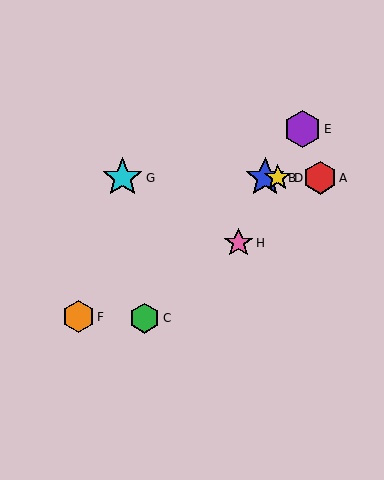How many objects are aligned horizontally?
4 objects (A, B, D, G) are aligned horizontally.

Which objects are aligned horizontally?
Objects A, B, D, G are aligned horizontally.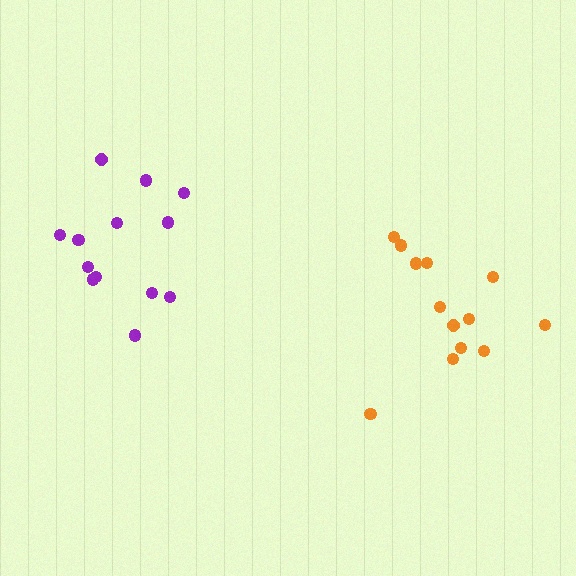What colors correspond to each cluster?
The clusters are colored: orange, purple.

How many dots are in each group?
Group 1: 13 dots, Group 2: 13 dots (26 total).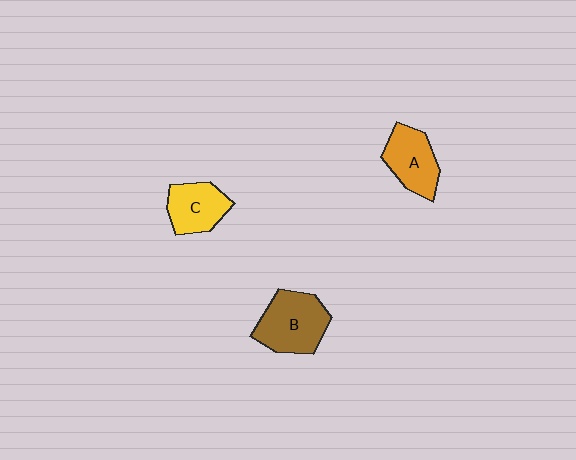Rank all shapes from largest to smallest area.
From largest to smallest: B (brown), A (orange), C (yellow).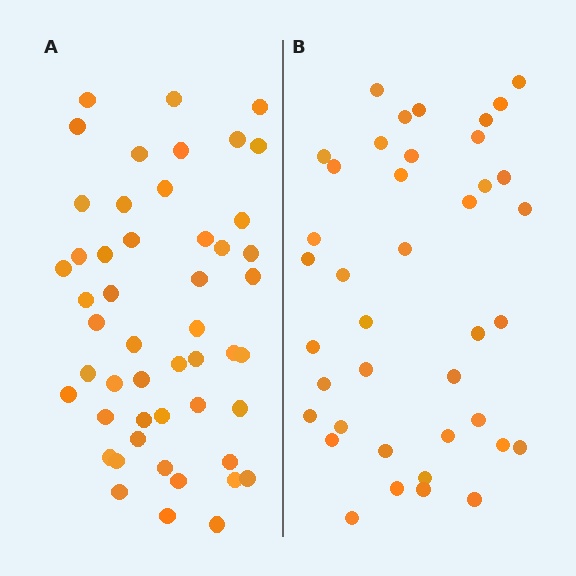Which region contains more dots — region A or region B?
Region A (the left region) has more dots.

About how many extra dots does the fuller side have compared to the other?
Region A has roughly 10 or so more dots than region B.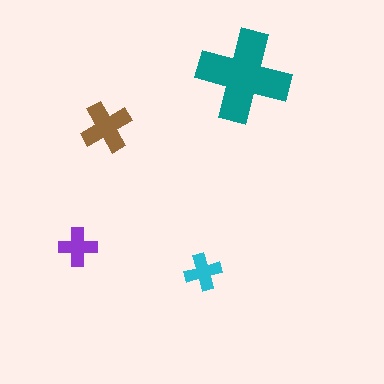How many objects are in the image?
There are 4 objects in the image.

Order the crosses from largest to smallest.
the teal one, the brown one, the purple one, the cyan one.